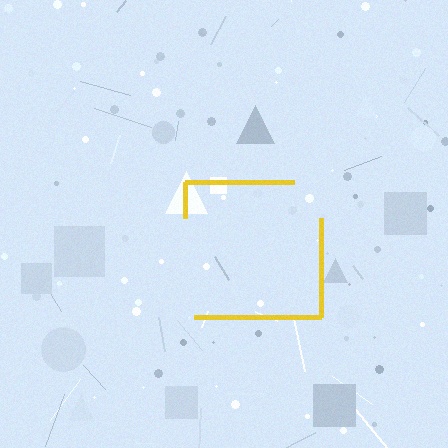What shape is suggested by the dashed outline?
The dashed outline suggests a square.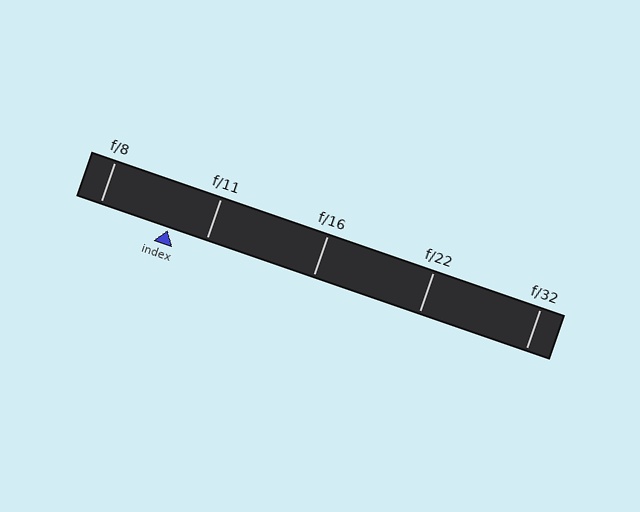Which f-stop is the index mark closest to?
The index mark is closest to f/11.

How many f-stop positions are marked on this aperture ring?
There are 5 f-stop positions marked.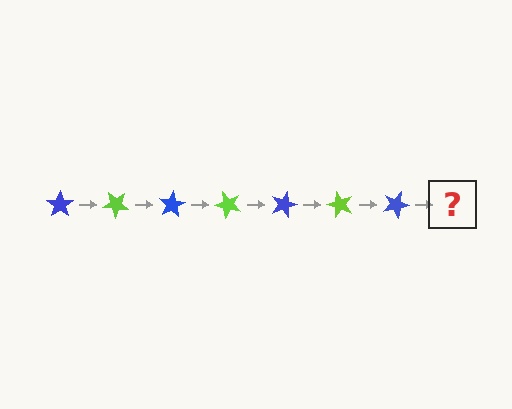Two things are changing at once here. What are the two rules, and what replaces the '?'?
The two rules are that it rotates 40 degrees each step and the color cycles through blue and lime. The '?' should be a lime star, rotated 280 degrees from the start.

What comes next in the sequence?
The next element should be a lime star, rotated 280 degrees from the start.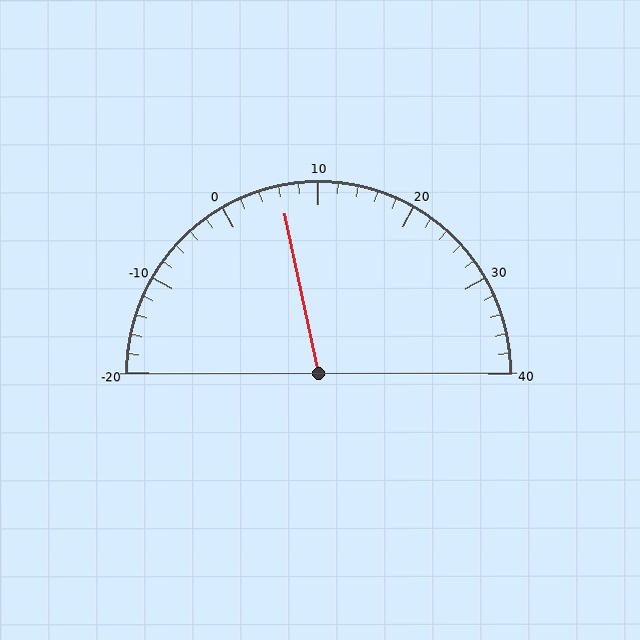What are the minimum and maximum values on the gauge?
The gauge ranges from -20 to 40.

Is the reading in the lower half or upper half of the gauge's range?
The reading is in the lower half of the range (-20 to 40).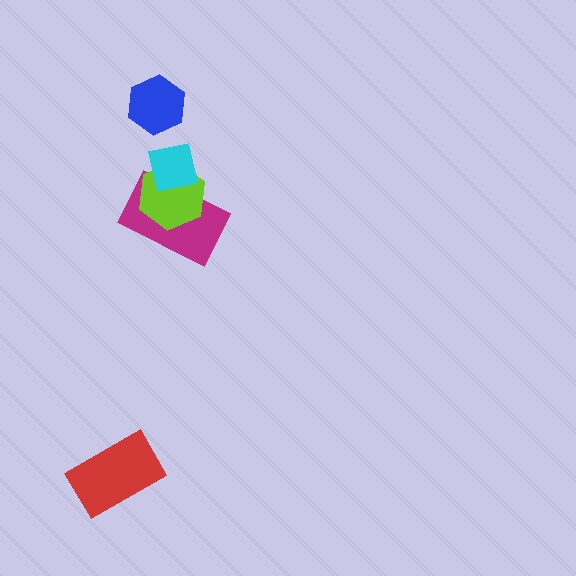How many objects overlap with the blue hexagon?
0 objects overlap with the blue hexagon.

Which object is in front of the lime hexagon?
The cyan square is in front of the lime hexagon.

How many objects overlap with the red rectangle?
0 objects overlap with the red rectangle.